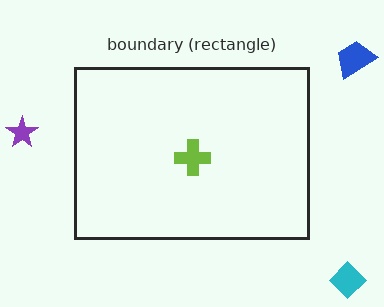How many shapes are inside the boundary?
1 inside, 3 outside.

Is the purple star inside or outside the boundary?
Outside.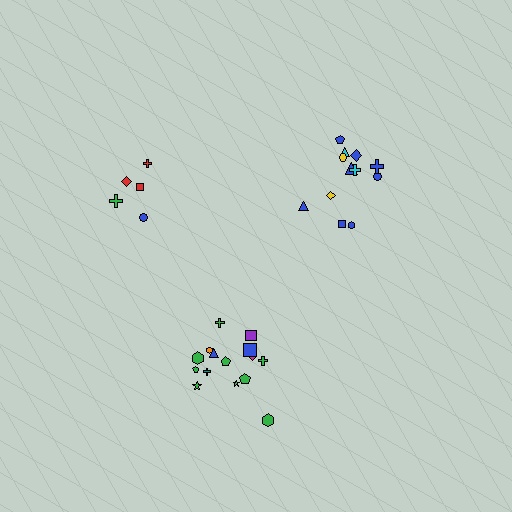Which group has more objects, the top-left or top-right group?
The top-right group.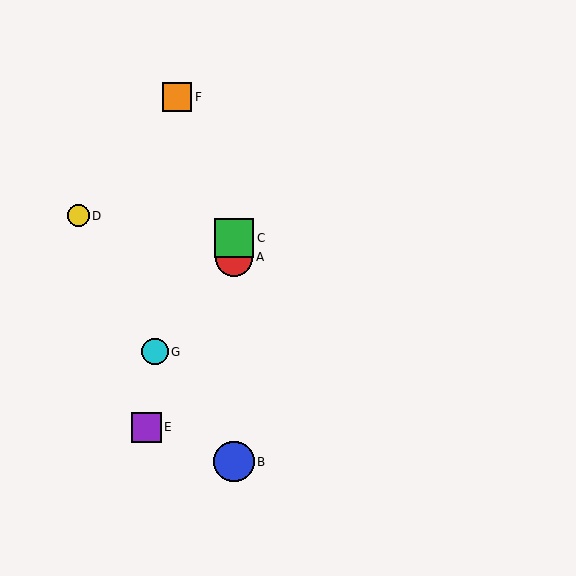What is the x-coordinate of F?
Object F is at x≈177.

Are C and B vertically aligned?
Yes, both are at x≈234.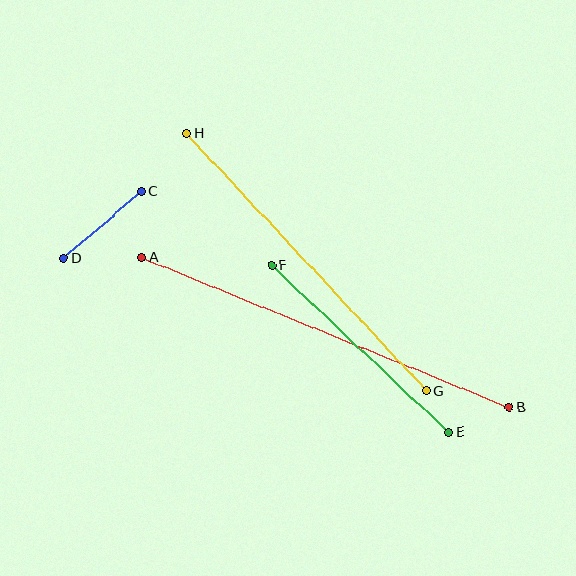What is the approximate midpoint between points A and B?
The midpoint is at approximately (326, 332) pixels.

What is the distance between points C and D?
The distance is approximately 102 pixels.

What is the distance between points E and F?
The distance is approximately 243 pixels.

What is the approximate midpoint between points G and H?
The midpoint is at approximately (306, 262) pixels.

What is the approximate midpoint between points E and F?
The midpoint is at approximately (360, 349) pixels.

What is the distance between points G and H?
The distance is approximately 352 pixels.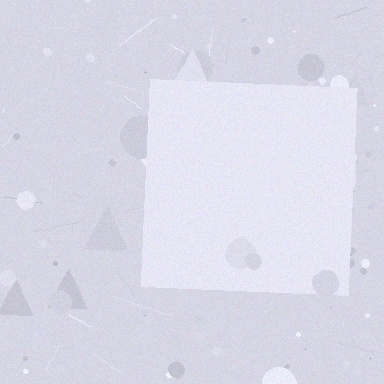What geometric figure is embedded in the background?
A square is embedded in the background.